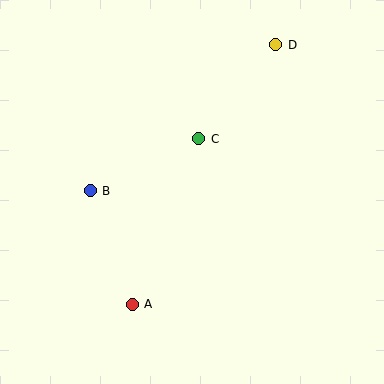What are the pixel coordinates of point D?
Point D is at (276, 45).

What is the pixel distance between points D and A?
The distance between D and A is 296 pixels.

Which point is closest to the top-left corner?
Point B is closest to the top-left corner.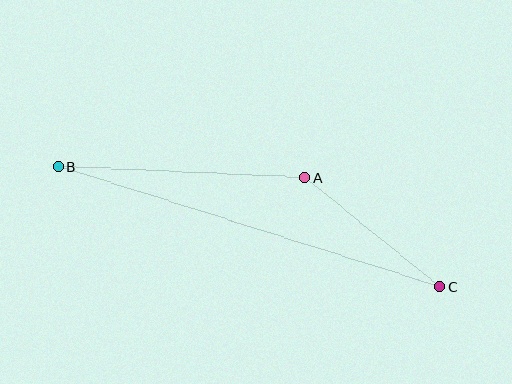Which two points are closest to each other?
Points A and C are closest to each other.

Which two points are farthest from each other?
Points B and C are farthest from each other.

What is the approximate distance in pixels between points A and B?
The distance between A and B is approximately 247 pixels.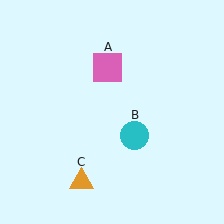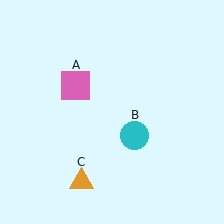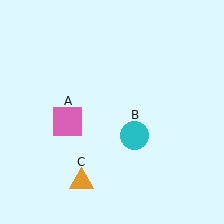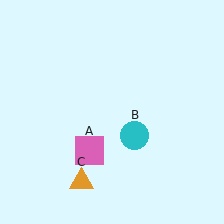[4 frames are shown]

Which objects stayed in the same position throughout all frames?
Cyan circle (object B) and orange triangle (object C) remained stationary.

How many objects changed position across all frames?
1 object changed position: pink square (object A).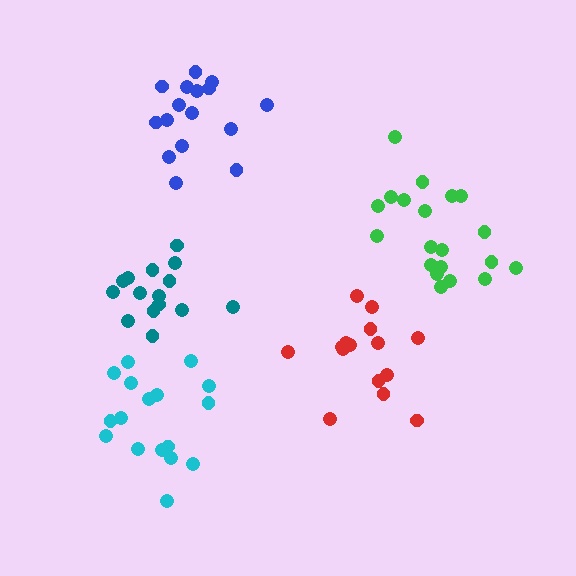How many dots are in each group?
Group 1: 15 dots, Group 2: 20 dots, Group 3: 15 dots, Group 4: 17 dots, Group 5: 16 dots (83 total).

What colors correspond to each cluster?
The clusters are colored: teal, green, red, cyan, blue.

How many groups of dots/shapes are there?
There are 5 groups.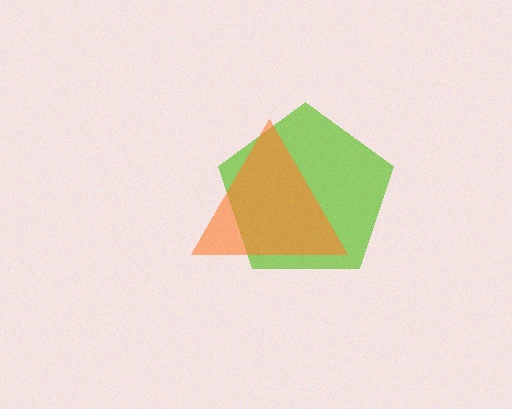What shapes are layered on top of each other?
The layered shapes are: a lime pentagon, an orange triangle.